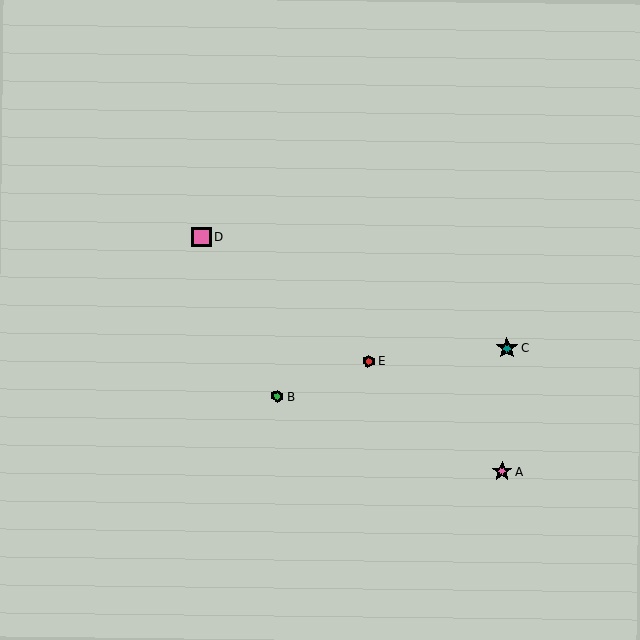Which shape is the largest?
The teal star (labeled C) is the largest.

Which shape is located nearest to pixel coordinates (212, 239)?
The pink square (labeled D) at (201, 236) is nearest to that location.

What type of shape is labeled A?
Shape A is a pink star.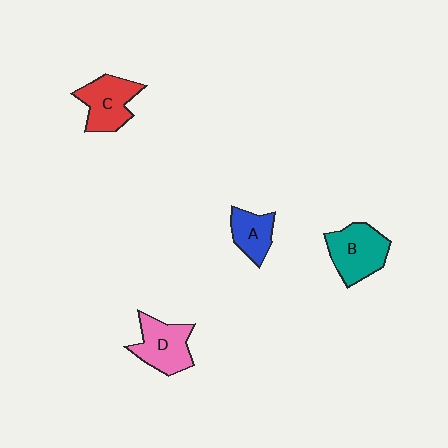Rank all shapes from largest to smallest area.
From largest to smallest: B (teal), D (pink), C (red), A (blue).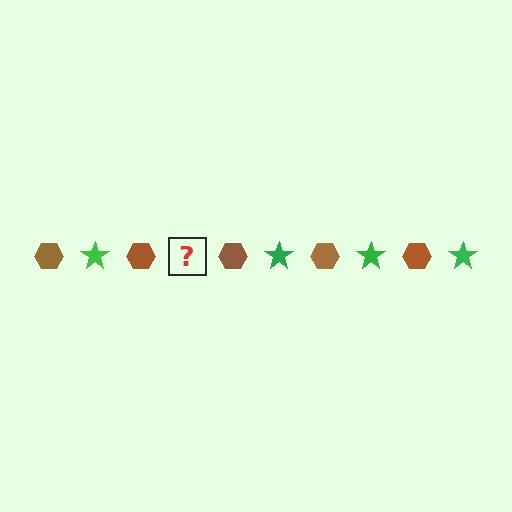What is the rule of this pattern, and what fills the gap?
The rule is that the pattern alternates between brown hexagon and green star. The gap should be filled with a green star.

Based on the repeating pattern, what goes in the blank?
The blank should be a green star.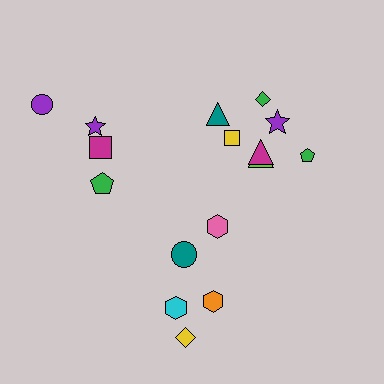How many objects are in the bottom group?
There are 5 objects.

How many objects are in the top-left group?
There are 4 objects.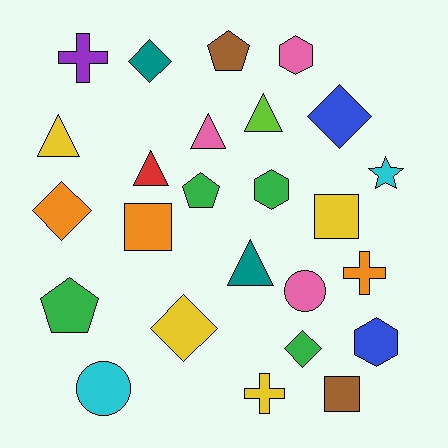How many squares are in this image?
There are 3 squares.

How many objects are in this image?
There are 25 objects.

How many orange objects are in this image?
There are 3 orange objects.